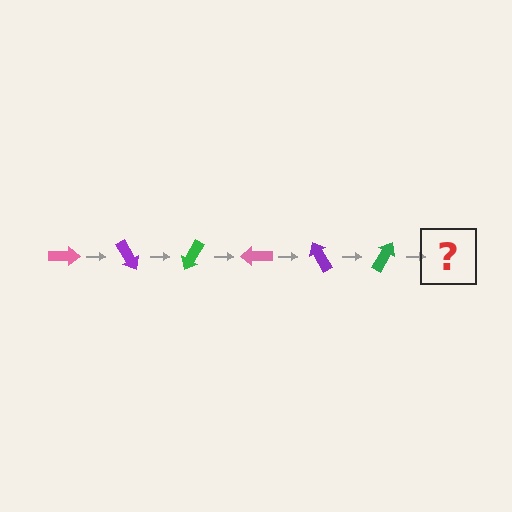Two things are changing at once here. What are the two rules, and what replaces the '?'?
The two rules are that it rotates 60 degrees each step and the color cycles through pink, purple, and green. The '?' should be a pink arrow, rotated 360 degrees from the start.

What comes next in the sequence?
The next element should be a pink arrow, rotated 360 degrees from the start.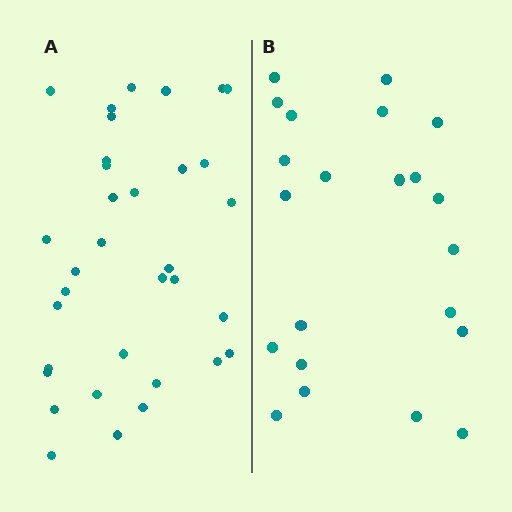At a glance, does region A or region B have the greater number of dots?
Region A (the left region) has more dots.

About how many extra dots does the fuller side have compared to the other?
Region A has roughly 12 or so more dots than region B.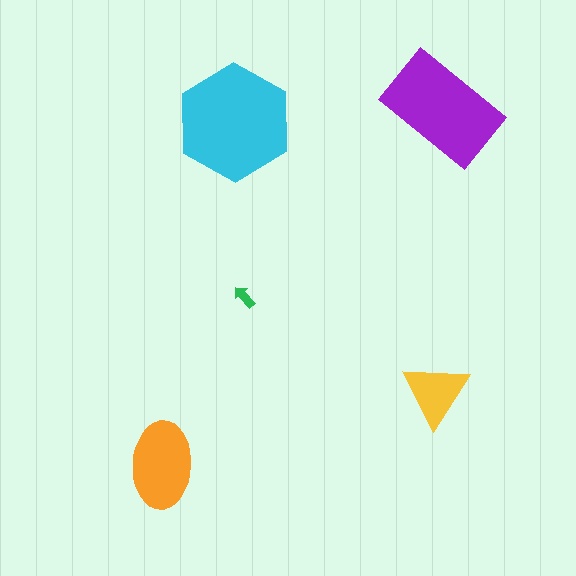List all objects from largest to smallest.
The cyan hexagon, the purple rectangle, the orange ellipse, the yellow triangle, the green arrow.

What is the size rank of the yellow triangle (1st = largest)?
4th.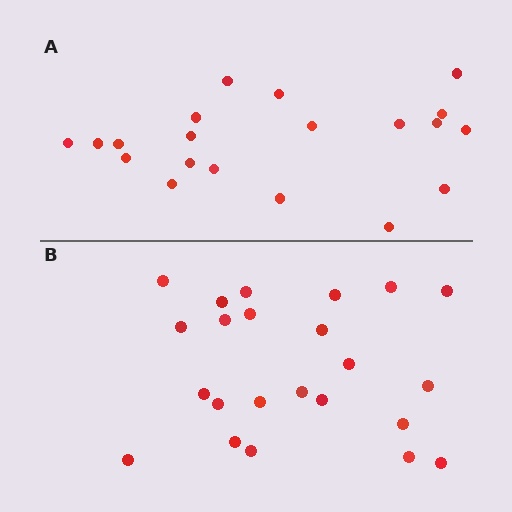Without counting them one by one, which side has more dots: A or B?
Region B (the bottom region) has more dots.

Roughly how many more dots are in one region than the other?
Region B has just a few more — roughly 2 or 3 more dots than region A.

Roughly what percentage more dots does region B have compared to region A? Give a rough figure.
About 15% more.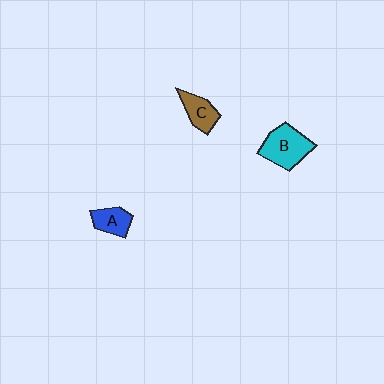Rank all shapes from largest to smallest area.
From largest to smallest: B (cyan), C (brown), A (blue).